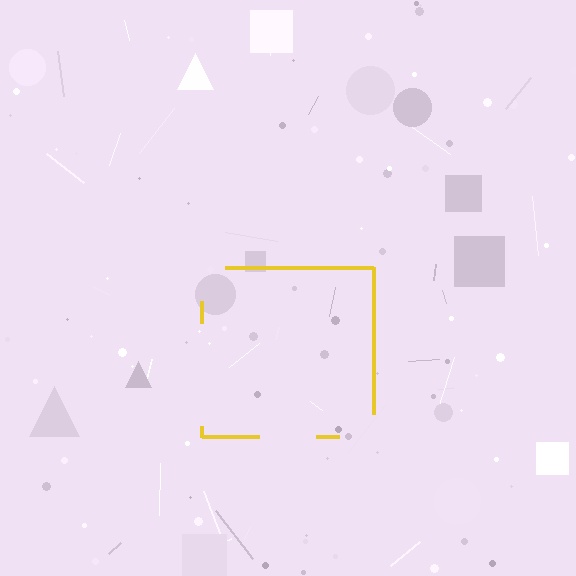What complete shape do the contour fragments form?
The contour fragments form a square.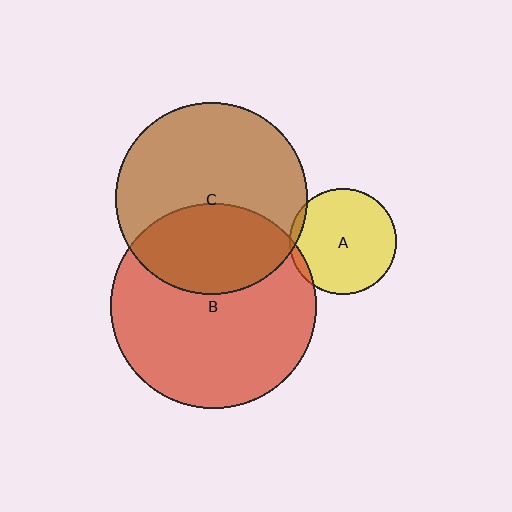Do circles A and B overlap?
Yes.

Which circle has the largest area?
Circle B (red).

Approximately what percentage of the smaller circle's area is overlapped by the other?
Approximately 5%.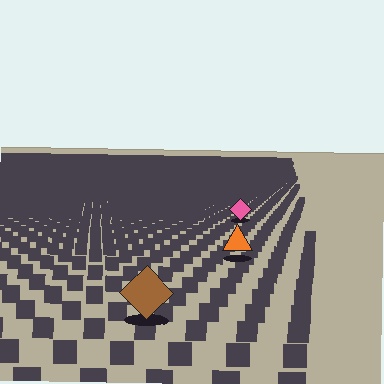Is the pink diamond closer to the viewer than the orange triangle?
No. The orange triangle is closer — you can tell from the texture gradient: the ground texture is coarser near it.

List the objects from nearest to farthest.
From nearest to farthest: the brown diamond, the orange triangle, the pink diamond.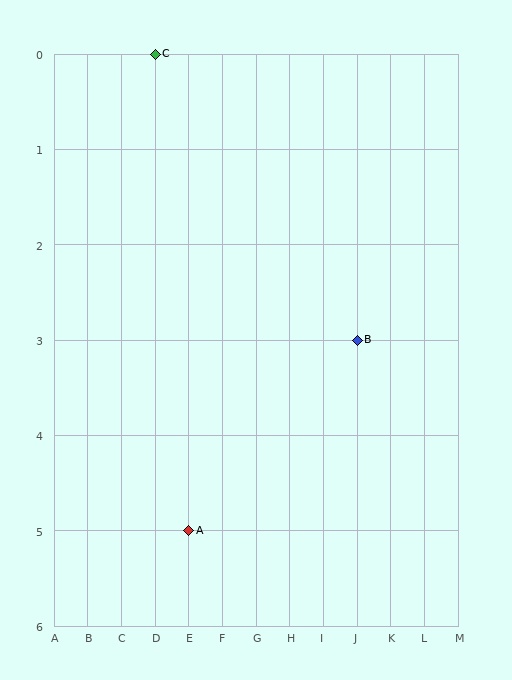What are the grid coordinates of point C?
Point C is at grid coordinates (D, 0).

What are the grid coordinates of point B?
Point B is at grid coordinates (J, 3).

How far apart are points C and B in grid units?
Points C and B are 6 columns and 3 rows apart (about 6.7 grid units diagonally).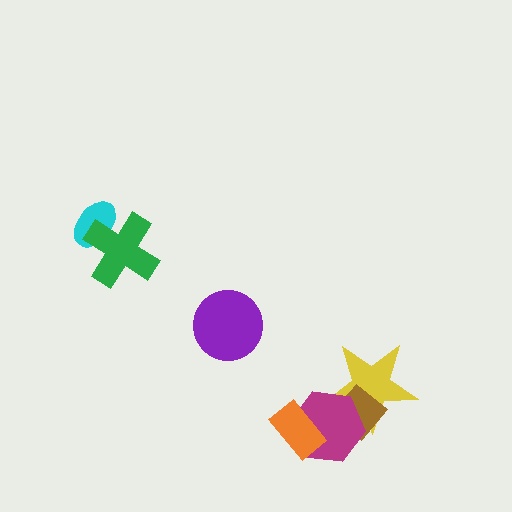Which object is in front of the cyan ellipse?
The green cross is in front of the cyan ellipse.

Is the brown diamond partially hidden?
Yes, it is partially covered by another shape.